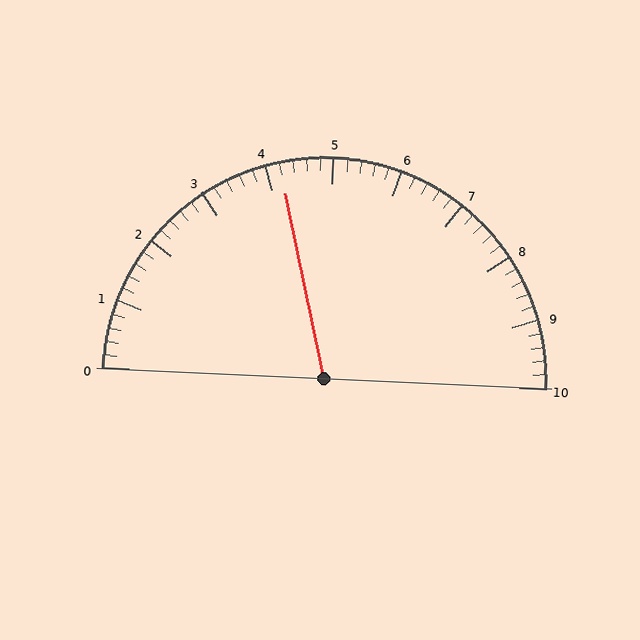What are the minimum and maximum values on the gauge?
The gauge ranges from 0 to 10.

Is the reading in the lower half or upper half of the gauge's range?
The reading is in the lower half of the range (0 to 10).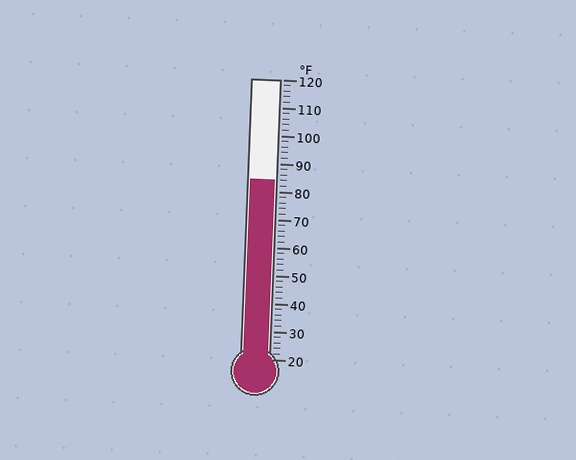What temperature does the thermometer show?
The thermometer shows approximately 84°F.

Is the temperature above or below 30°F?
The temperature is above 30°F.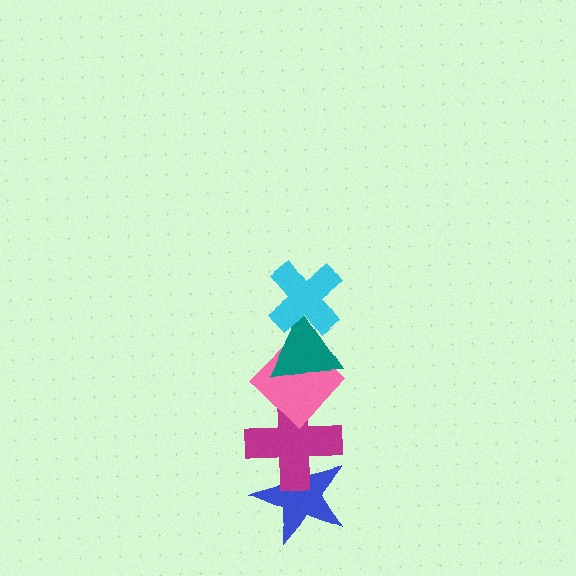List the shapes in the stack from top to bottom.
From top to bottom: the cyan cross, the teal triangle, the pink diamond, the magenta cross, the blue star.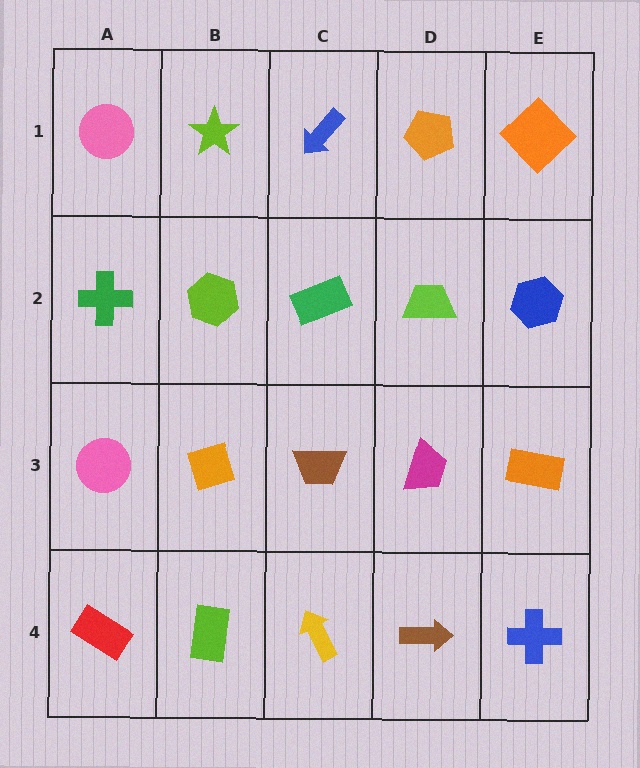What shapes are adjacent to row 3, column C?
A green rectangle (row 2, column C), a yellow arrow (row 4, column C), an orange diamond (row 3, column B), a magenta trapezoid (row 3, column D).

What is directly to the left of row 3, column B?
A pink circle.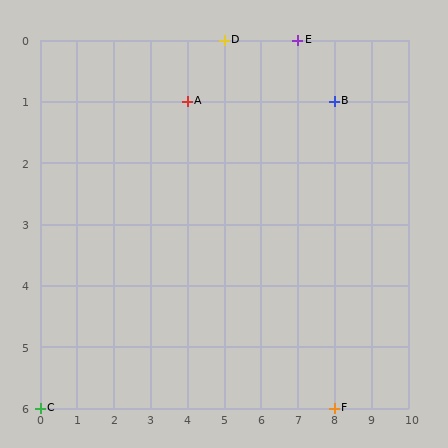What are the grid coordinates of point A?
Point A is at grid coordinates (4, 1).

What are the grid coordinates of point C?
Point C is at grid coordinates (0, 6).